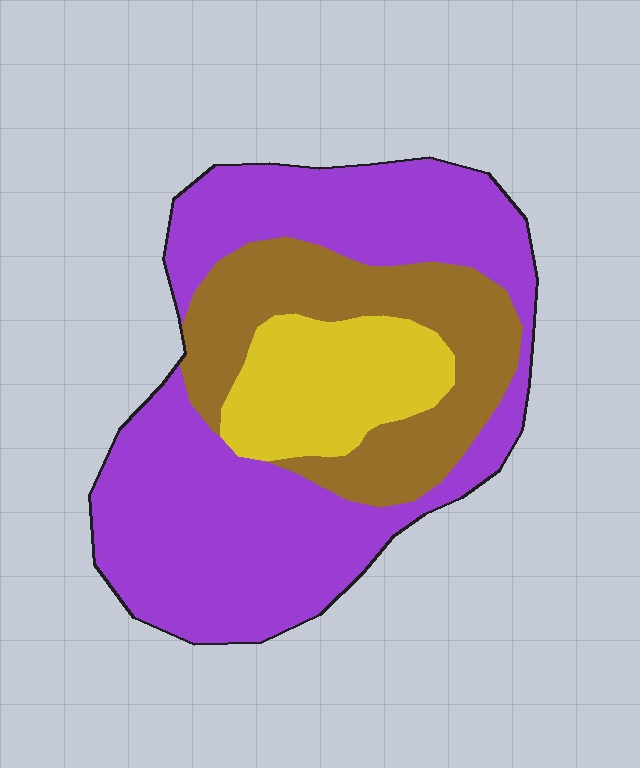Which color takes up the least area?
Yellow, at roughly 15%.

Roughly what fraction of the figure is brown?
Brown takes up about one quarter (1/4) of the figure.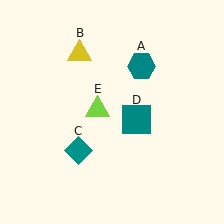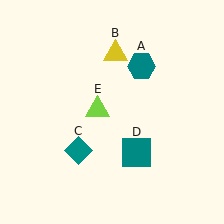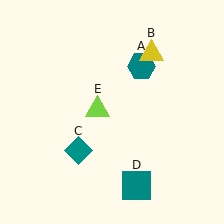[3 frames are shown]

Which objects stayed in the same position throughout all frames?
Teal hexagon (object A) and teal diamond (object C) and lime triangle (object E) remained stationary.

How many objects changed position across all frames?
2 objects changed position: yellow triangle (object B), teal square (object D).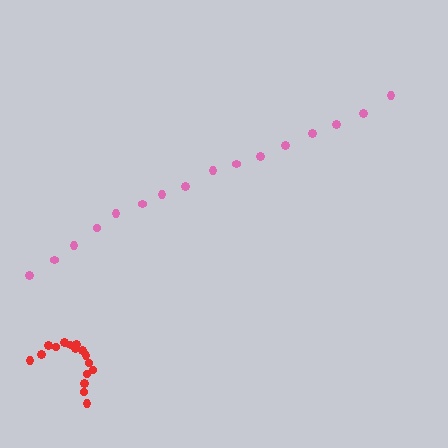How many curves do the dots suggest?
There are 2 distinct paths.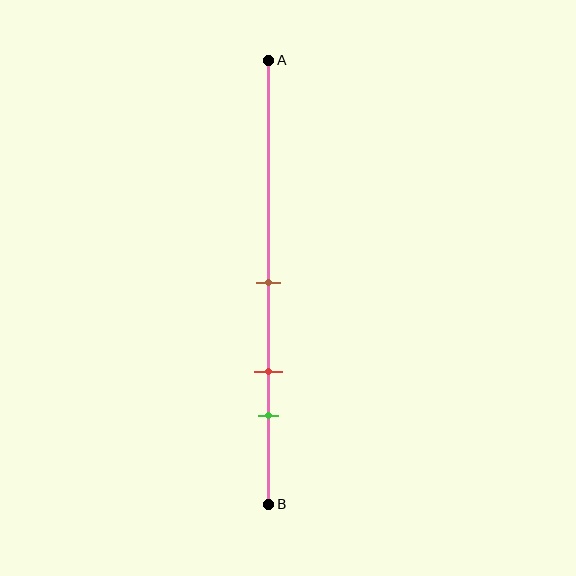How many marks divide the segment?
There are 3 marks dividing the segment.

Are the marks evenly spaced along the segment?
Yes, the marks are approximately evenly spaced.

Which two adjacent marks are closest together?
The red and green marks are the closest adjacent pair.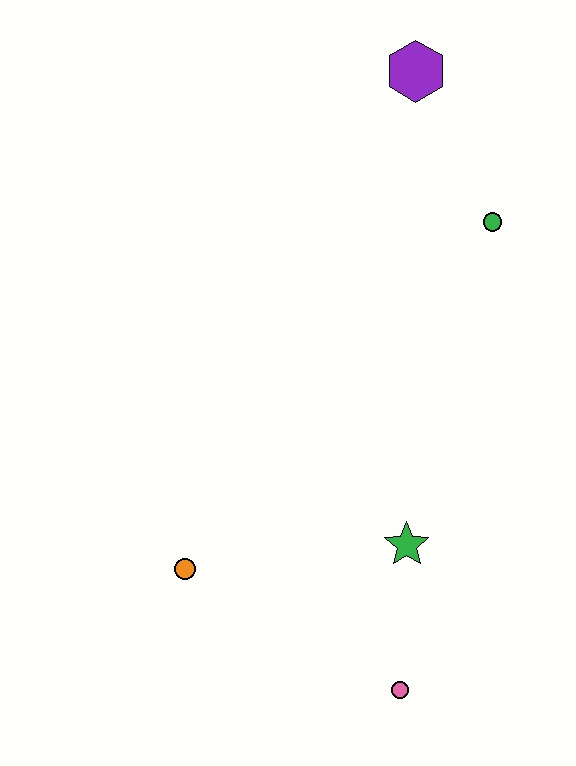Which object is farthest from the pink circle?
The purple hexagon is farthest from the pink circle.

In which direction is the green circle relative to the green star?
The green circle is above the green star.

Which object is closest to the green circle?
The purple hexagon is closest to the green circle.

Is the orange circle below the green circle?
Yes